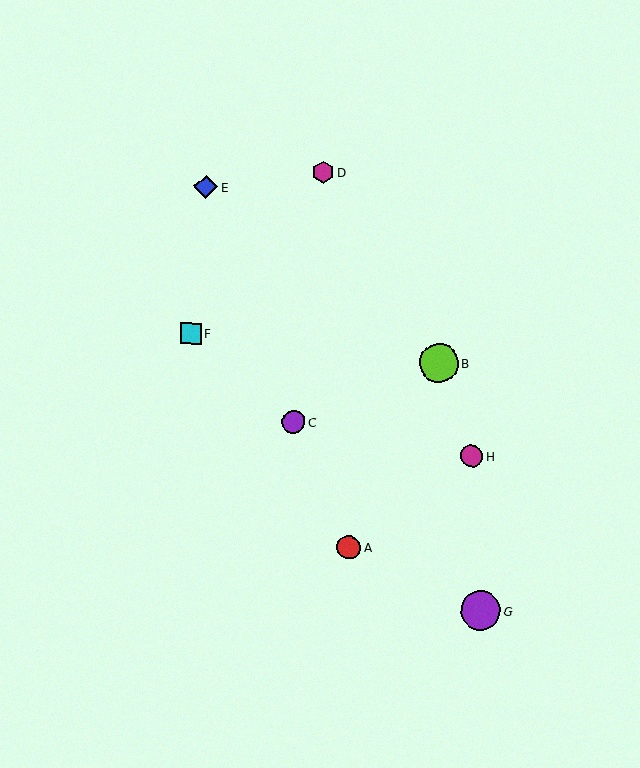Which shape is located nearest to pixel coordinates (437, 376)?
The lime circle (labeled B) at (439, 363) is nearest to that location.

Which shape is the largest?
The purple circle (labeled G) is the largest.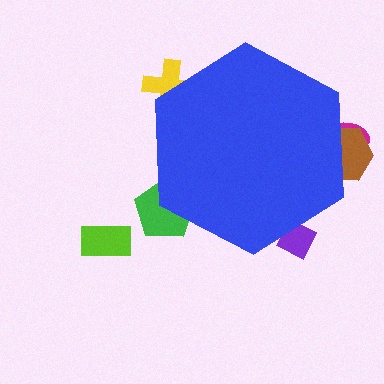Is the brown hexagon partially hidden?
Yes, the brown hexagon is partially hidden behind the blue hexagon.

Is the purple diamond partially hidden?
Yes, the purple diamond is partially hidden behind the blue hexagon.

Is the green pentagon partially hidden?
Yes, the green pentagon is partially hidden behind the blue hexagon.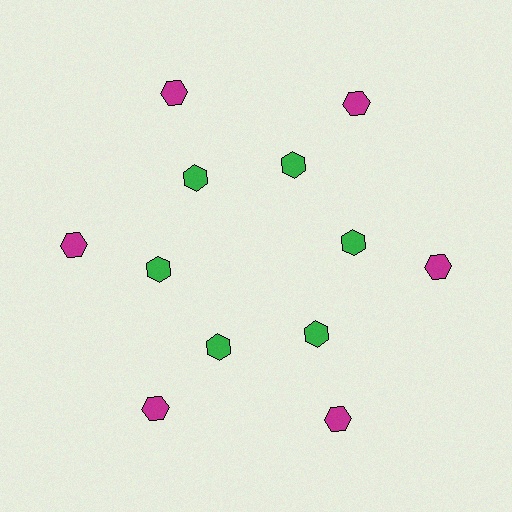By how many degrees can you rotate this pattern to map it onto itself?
The pattern maps onto itself every 60 degrees of rotation.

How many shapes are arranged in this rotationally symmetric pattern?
There are 12 shapes, arranged in 6 groups of 2.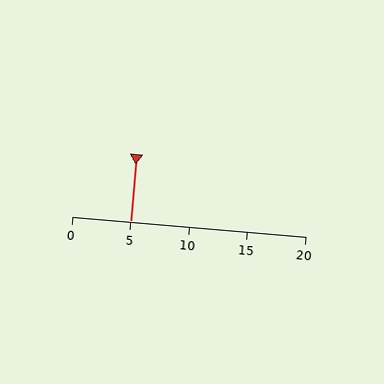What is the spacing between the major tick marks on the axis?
The major ticks are spaced 5 apart.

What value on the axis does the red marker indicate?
The marker indicates approximately 5.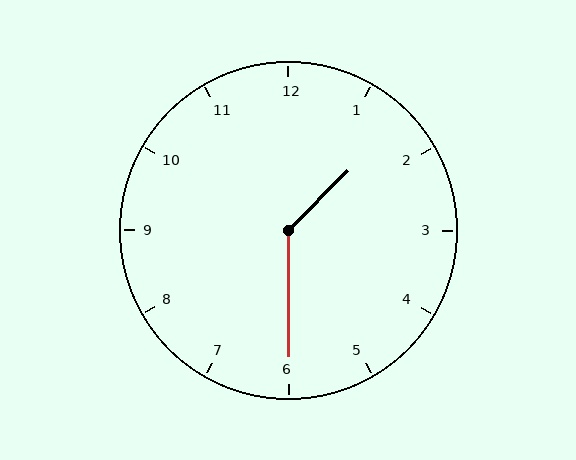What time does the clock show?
1:30.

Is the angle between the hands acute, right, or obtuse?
It is obtuse.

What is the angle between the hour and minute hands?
Approximately 135 degrees.